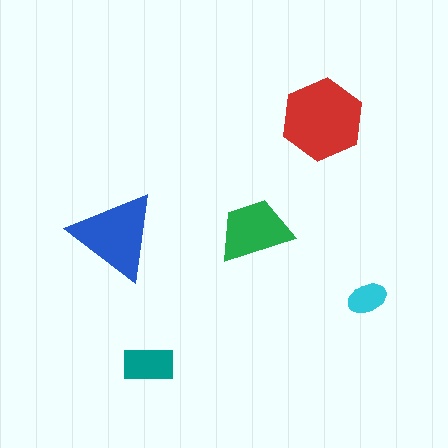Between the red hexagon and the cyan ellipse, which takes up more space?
The red hexagon.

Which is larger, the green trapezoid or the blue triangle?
The blue triangle.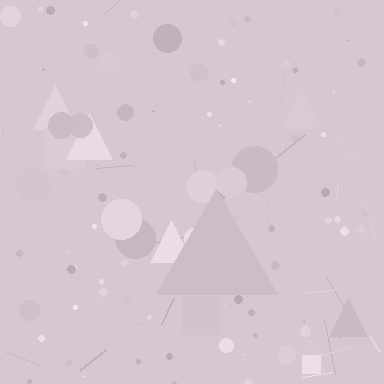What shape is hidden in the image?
A triangle is hidden in the image.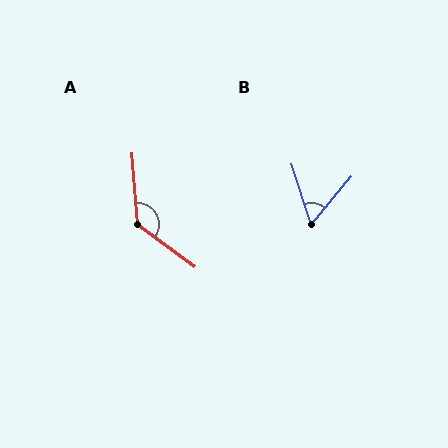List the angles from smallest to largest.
B (58°), A (131°).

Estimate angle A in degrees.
Approximately 131 degrees.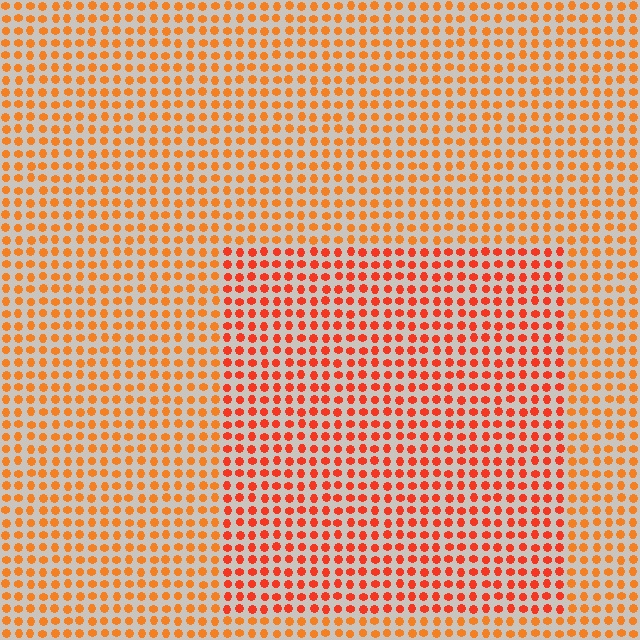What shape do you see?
I see a rectangle.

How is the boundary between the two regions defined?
The boundary is defined purely by a slight shift in hue (about 21 degrees). Spacing, size, and orientation are identical on both sides.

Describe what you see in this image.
The image is filled with small orange elements in a uniform arrangement. A rectangle-shaped region is visible where the elements are tinted to a slightly different hue, forming a subtle color boundary.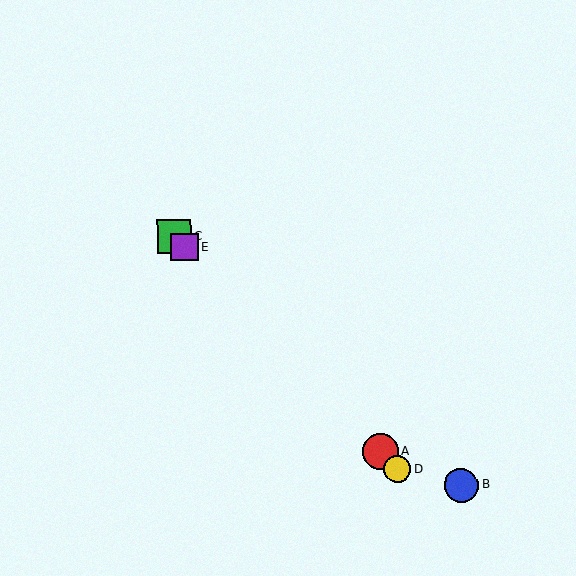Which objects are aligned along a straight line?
Objects A, C, D, E are aligned along a straight line.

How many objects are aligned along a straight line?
4 objects (A, C, D, E) are aligned along a straight line.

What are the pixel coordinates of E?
Object E is at (184, 247).